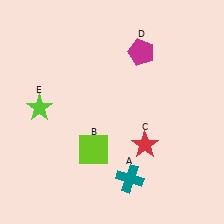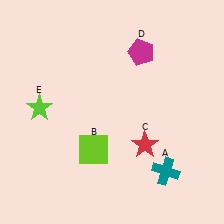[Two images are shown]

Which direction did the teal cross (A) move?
The teal cross (A) moved right.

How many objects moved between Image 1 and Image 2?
1 object moved between the two images.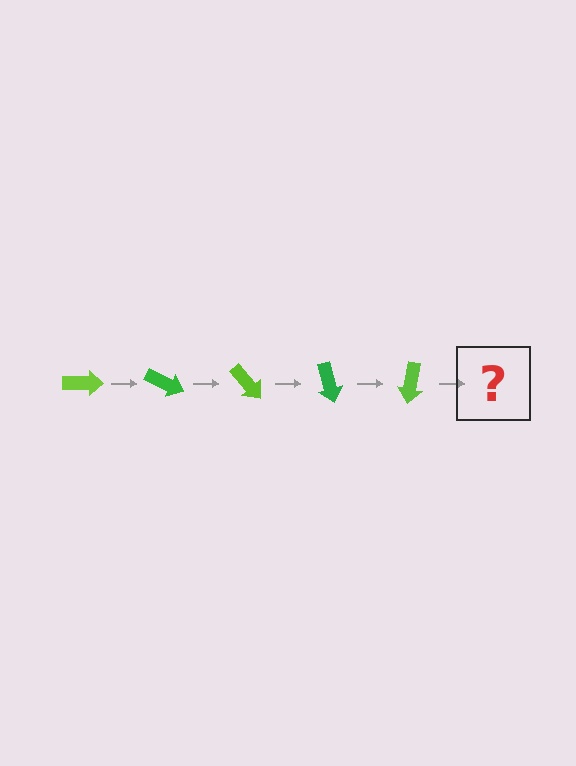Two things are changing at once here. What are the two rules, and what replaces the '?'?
The two rules are that it rotates 25 degrees each step and the color cycles through lime and green. The '?' should be a green arrow, rotated 125 degrees from the start.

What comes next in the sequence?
The next element should be a green arrow, rotated 125 degrees from the start.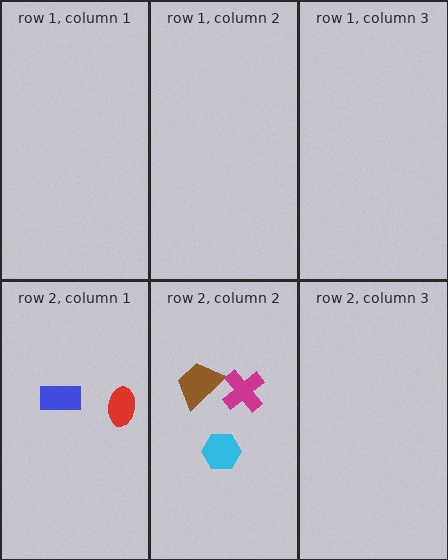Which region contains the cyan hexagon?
The row 2, column 2 region.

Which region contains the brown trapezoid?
The row 2, column 2 region.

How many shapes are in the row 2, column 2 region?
3.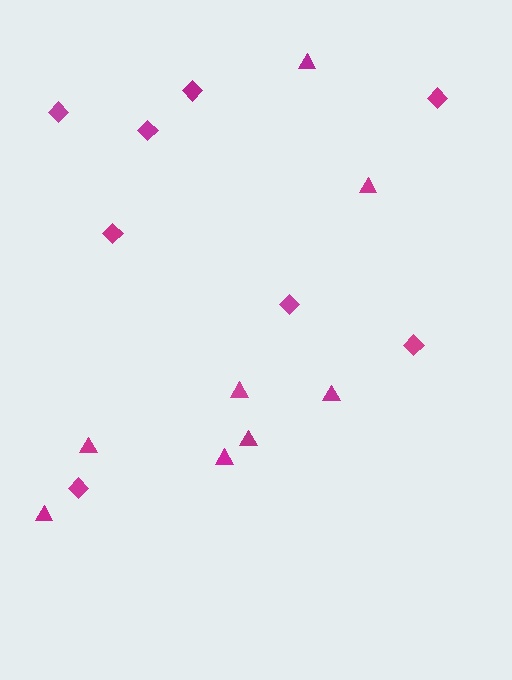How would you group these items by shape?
There are 2 groups: one group of triangles (8) and one group of diamonds (8).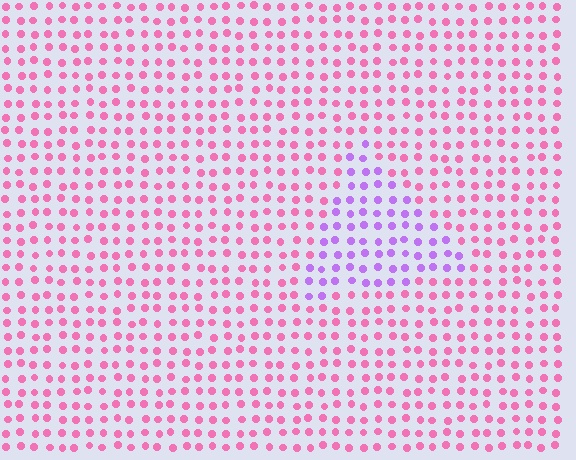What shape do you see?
I see a triangle.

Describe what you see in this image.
The image is filled with small pink elements in a uniform arrangement. A triangle-shaped region is visible where the elements are tinted to a slightly different hue, forming a subtle color boundary.